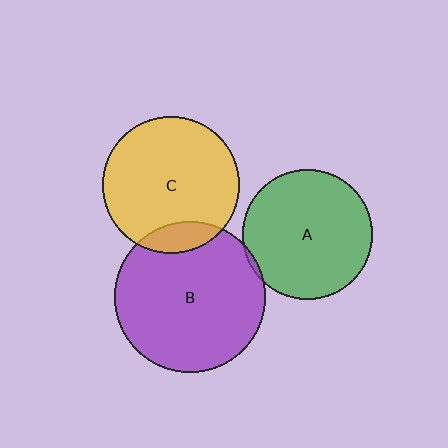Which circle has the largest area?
Circle B (purple).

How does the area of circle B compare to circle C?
Approximately 1.2 times.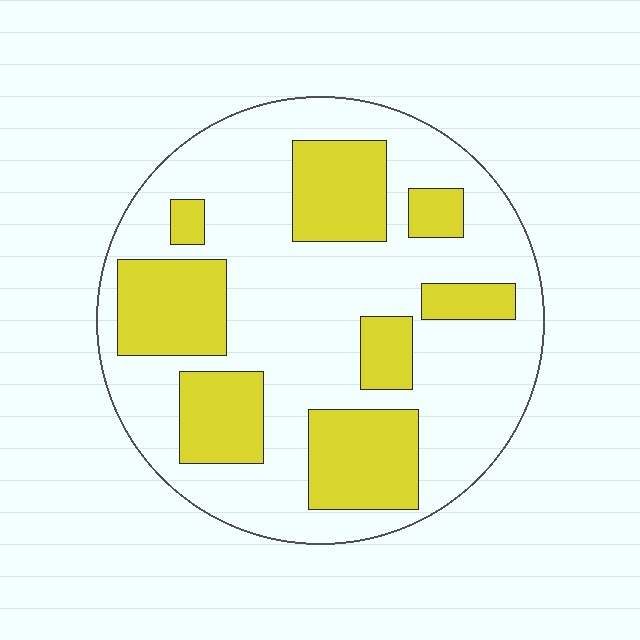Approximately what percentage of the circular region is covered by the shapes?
Approximately 30%.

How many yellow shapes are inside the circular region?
8.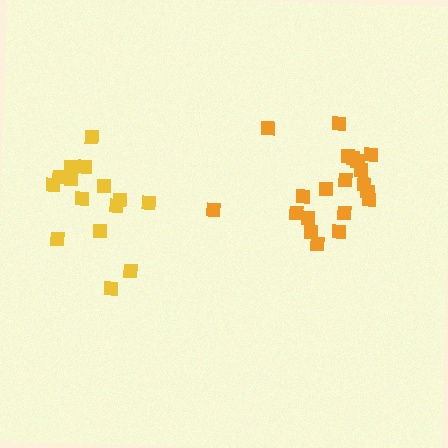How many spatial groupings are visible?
There are 2 spatial groupings.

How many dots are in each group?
Group 1: 15 dots, Group 2: 20 dots (35 total).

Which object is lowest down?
The yellow cluster is bottommost.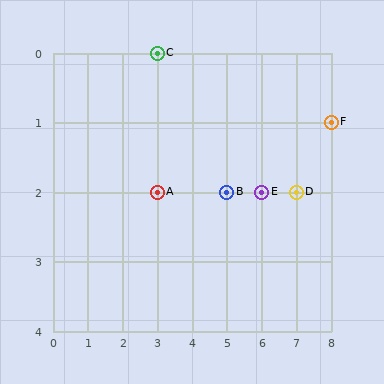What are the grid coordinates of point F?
Point F is at grid coordinates (8, 1).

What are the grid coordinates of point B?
Point B is at grid coordinates (5, 2).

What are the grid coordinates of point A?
Point A is at grid coordinates (3, 2).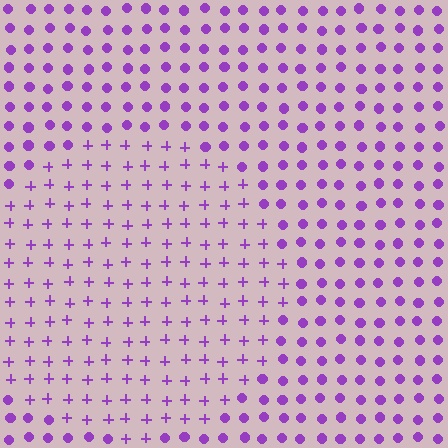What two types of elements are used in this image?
The image uses plus signs inside the circle region and circles outside it.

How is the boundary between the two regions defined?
The boundary is defined by a change in element shape: plus signs inside vs. circles outside. All elements share the same color and spacing.